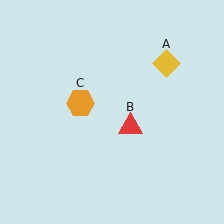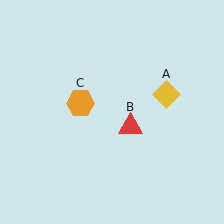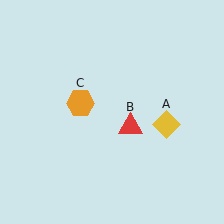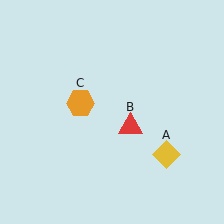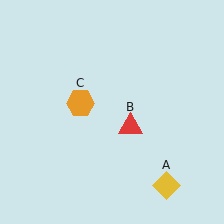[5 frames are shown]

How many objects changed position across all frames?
1 object changed position: yellow diamond (object A).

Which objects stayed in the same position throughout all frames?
Red triangle (object B) and orange hexagon (object C) remained stationary.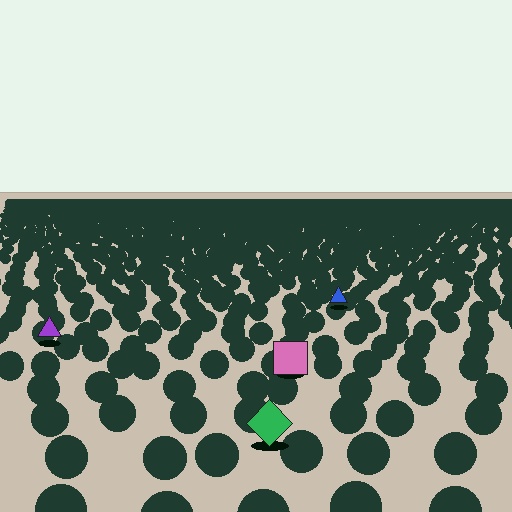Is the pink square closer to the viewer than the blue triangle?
Yes. The pink square is closer — you can tell from the texture gradient: the ground texture is coarser near it.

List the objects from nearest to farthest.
From nearest to farthest: the green diamond, the pink square, the purple triangle, the blue triangle.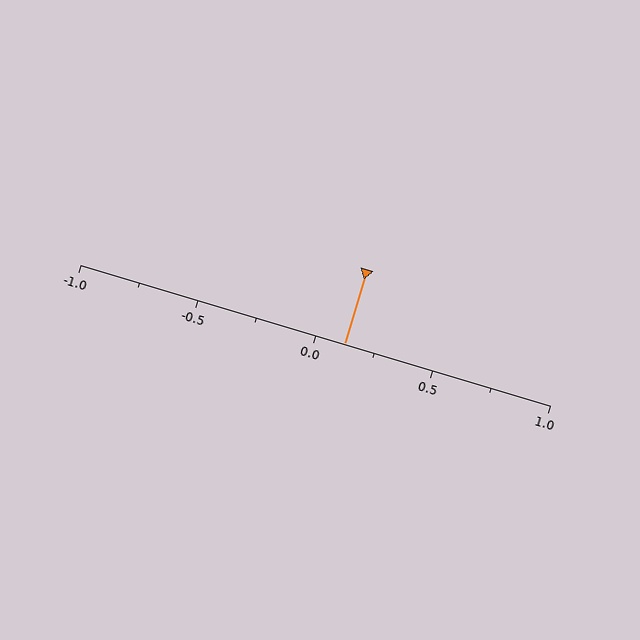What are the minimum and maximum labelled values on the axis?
The axis runs from -1.0 to 1.0.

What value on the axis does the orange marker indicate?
The marker indicates approximately 0.12.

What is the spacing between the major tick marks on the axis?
The major ticks are spaced 0.5 apart.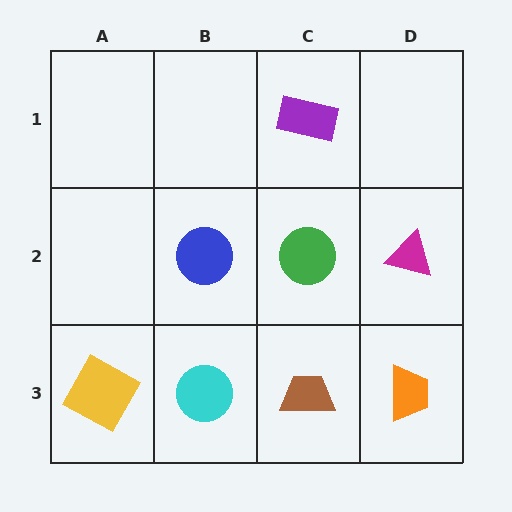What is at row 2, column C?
A green circle.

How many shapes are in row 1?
1 shape.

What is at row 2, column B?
A blue circle.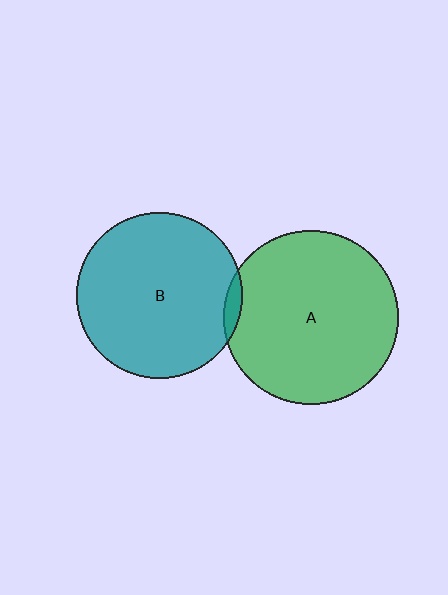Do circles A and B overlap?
Yes.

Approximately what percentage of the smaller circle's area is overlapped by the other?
Approximately 5%.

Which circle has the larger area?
Circle A (green).